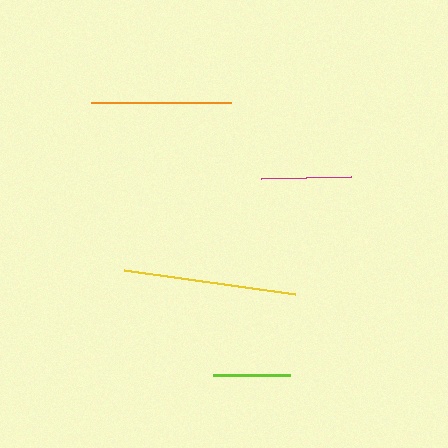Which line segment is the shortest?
The lime line is the shortest at approximately 78 pixels.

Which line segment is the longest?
The yellow line is the longest at approximately 174 pixels.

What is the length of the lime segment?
The lime segment is approximately 78 pixels long.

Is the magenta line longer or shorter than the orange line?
The orange line is longer than the magenta line.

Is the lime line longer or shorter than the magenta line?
The magenta line is longer than the lime line.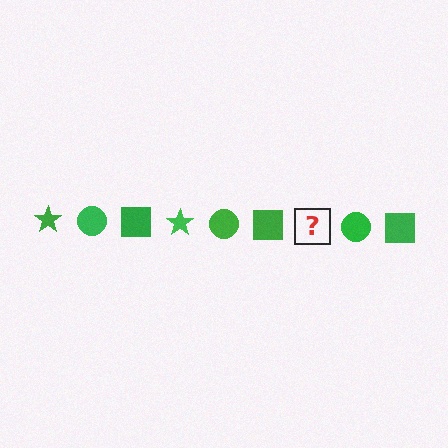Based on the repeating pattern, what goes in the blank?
The blank should be a green star.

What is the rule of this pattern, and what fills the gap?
The rule is that the pattern cycles through star, circle, square shapes in green. The gap should be filled with a green star.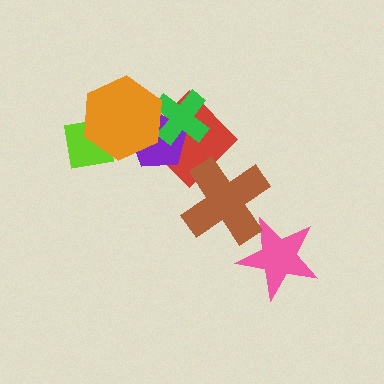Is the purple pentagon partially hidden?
Yes, it is partially covered by another shape.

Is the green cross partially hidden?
Yes, it is partially covered by another shape.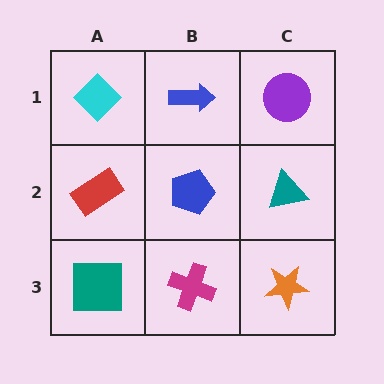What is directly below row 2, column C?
An orange star.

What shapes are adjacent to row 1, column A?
A red rectangle (row 2, column A), a blue arrow (row 1, column B).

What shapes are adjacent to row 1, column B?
A blue pentagon (row 2, column B), a cyan diamond (row 1, column A), a purple circle (row 1, column C).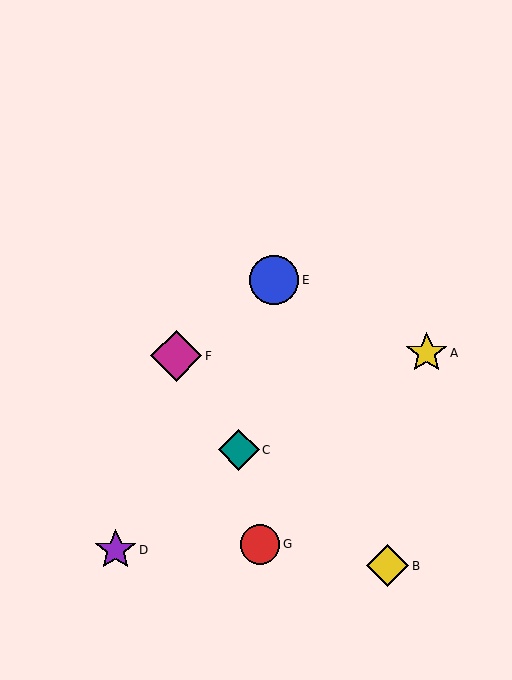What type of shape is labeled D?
Shape D is a purple star.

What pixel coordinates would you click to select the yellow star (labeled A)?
Click at (427, 353) to select the yellow star A.